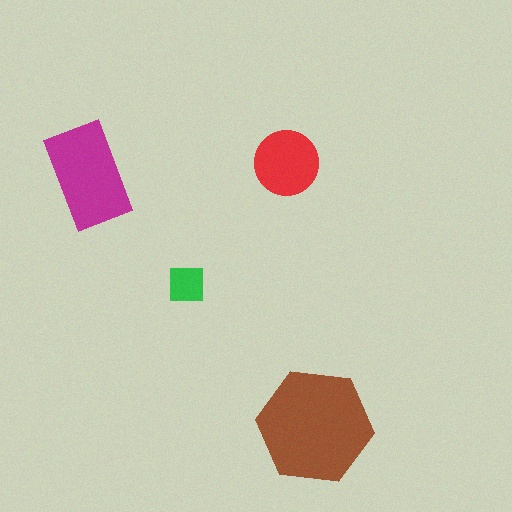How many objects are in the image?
There are 4 objects in the image.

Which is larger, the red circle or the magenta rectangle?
The magenta rectangle.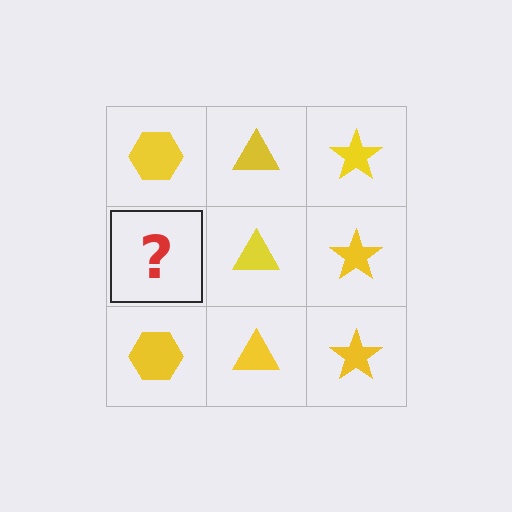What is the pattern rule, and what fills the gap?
The rule is that each column has a consistent shape. The gap should be filled with a yellow hexagon.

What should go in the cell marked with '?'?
The missing cell should contain a yellow hexagon.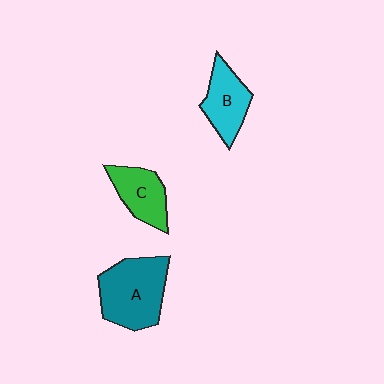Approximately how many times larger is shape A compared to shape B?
Approximately 1.6 times.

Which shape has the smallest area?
Shape C (green).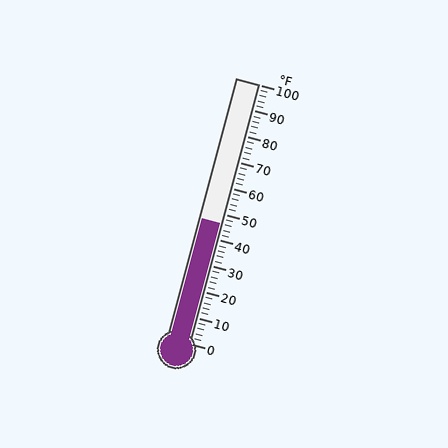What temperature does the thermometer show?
The thermometer shows approximately 46°F.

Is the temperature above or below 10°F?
The temperature is above 10°F.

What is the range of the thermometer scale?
The thermometer scale ranges from 0°F to 100°F.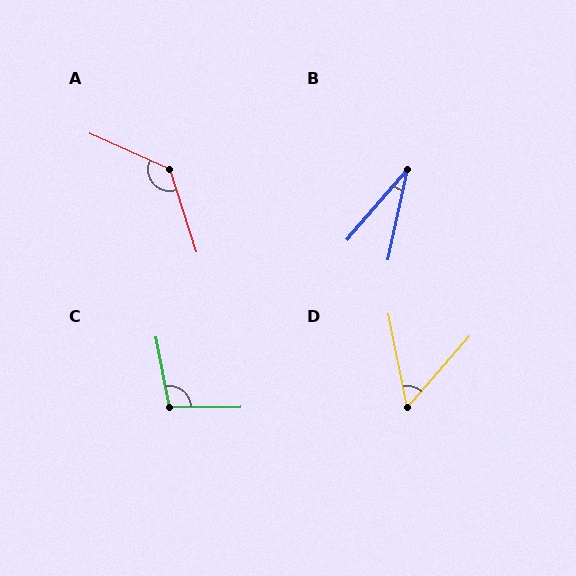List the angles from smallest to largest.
B (28°), D (52°), C (100°), A (132°).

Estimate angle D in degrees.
Approximately 52 degrees.